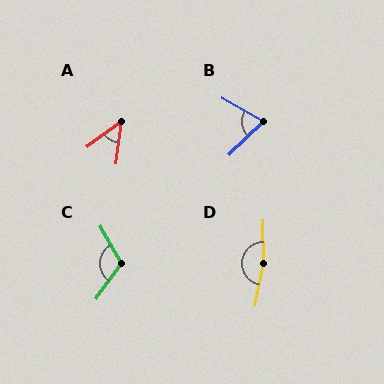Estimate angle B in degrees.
Approximately 74 degrees.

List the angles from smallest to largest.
A (46°), B (74°), C (114°), D (168°).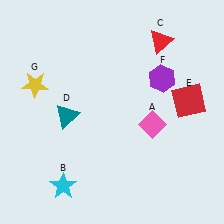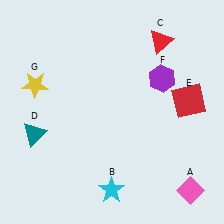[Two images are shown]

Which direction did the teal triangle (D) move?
The teal triangle (D) moved left.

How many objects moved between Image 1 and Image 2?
3 objects moved between the two images.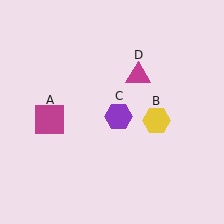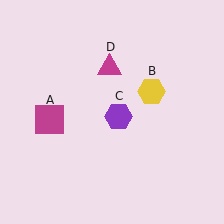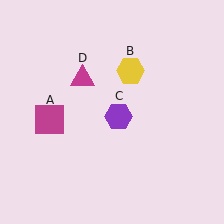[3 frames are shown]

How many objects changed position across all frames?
2 objects changed position: yellow hexagon (object B), magenta triangle (object D).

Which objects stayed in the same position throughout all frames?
Magenta square (object A) and purple hexagon (object C) remained stationary.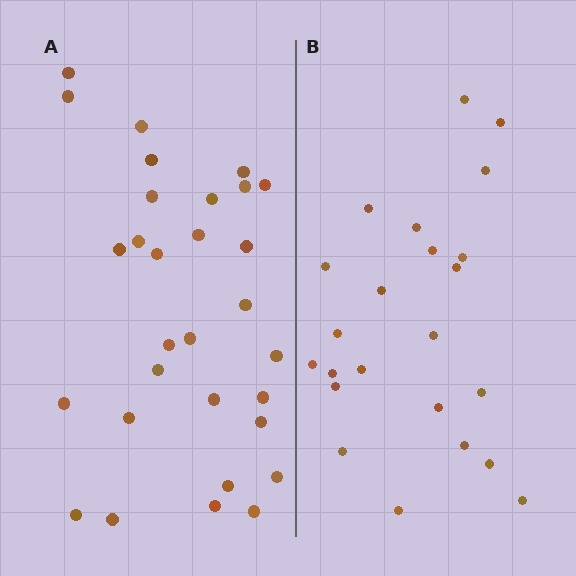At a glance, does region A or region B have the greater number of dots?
Region A (the left region) has more dots.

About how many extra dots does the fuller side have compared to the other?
Region A has roughly 8 or so more dots than region B.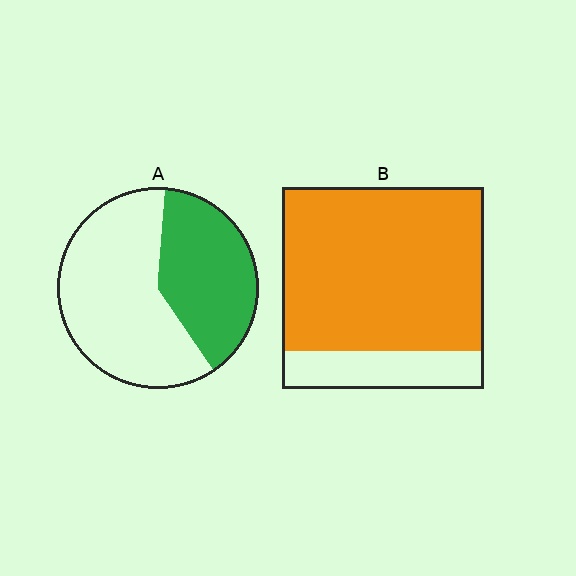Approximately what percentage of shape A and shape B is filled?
A is approximately 40% and B is approximately 80%.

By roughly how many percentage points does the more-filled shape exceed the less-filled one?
By roughly 40 percentage points (B over A).